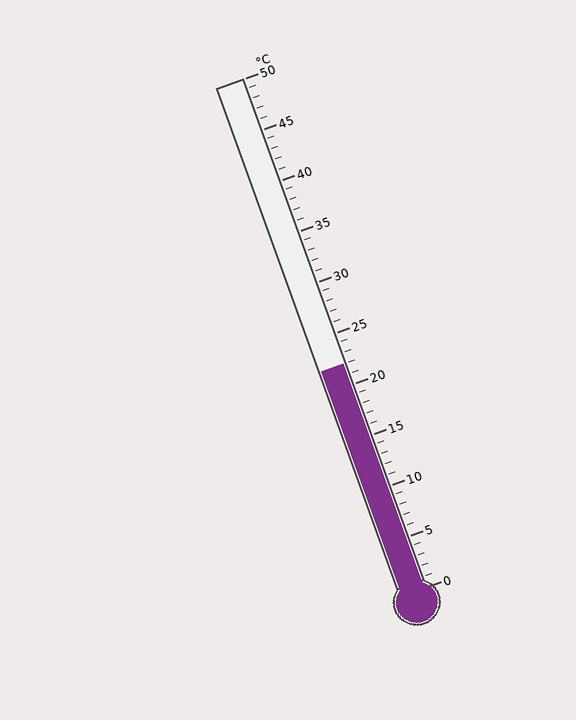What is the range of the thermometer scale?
The thermometer scale ranges from 0°C to 50°C.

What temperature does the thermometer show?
The thermometer shows approximately 22°C.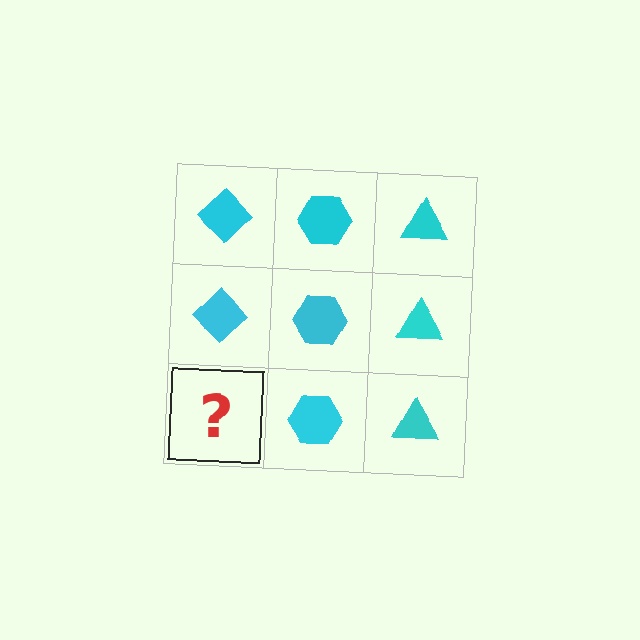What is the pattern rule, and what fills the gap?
The rule is that each column has a consistent shape. The gap should be filled with a cyan diamond.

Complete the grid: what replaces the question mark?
The question mark should be replaced with a cyan diamond.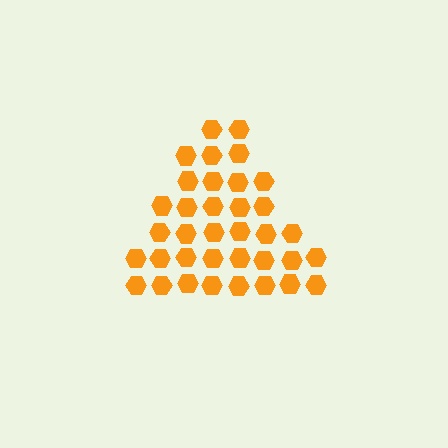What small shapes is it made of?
It is made of small hexagons.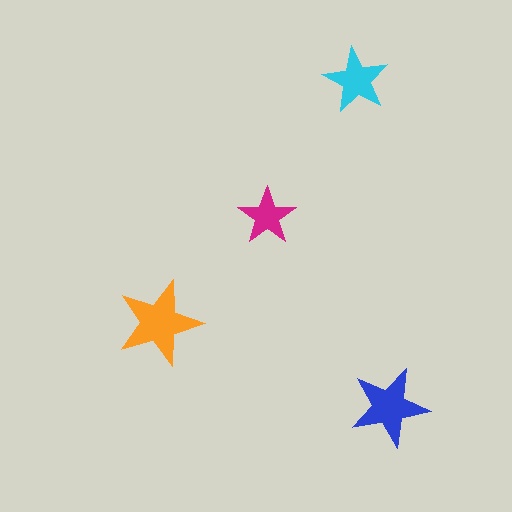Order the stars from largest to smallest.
the orange one, the blue one, the cyan one, the magenta one.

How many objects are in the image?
There are 4 objects in the image.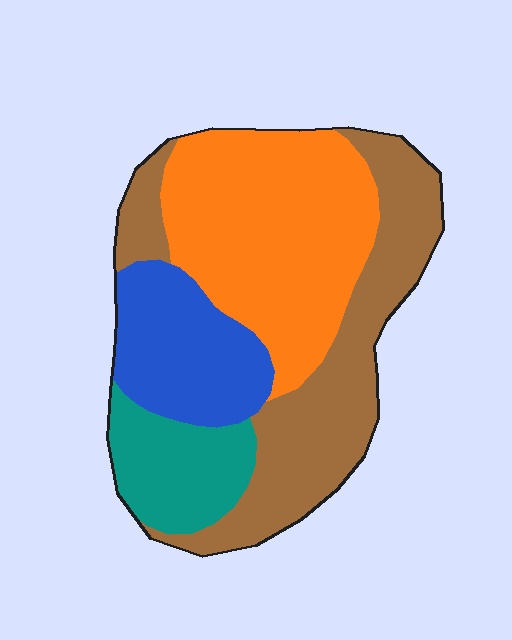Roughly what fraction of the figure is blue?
Blue covers about 20% of the figure.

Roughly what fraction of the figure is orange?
Orange covers roughly 35% of the figure.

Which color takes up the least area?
Teal, at roughly 15%.